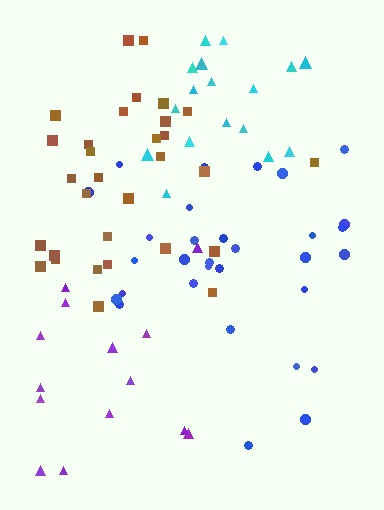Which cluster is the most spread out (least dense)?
Purple.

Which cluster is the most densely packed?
Cyan.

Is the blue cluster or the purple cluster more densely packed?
Blue.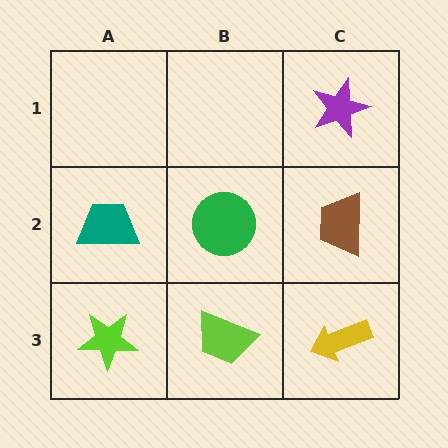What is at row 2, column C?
A brown trapezoid.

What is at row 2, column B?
A green circle.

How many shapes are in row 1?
1 shape.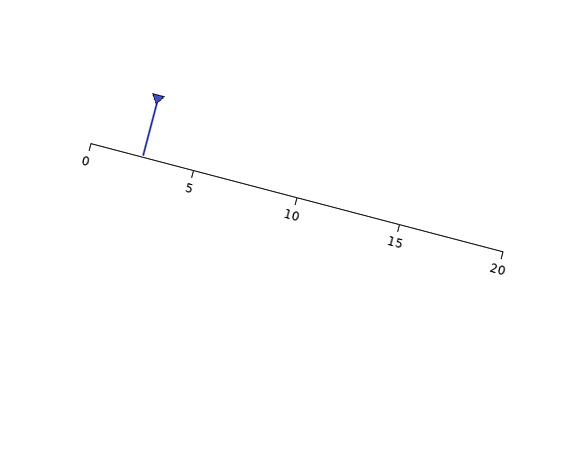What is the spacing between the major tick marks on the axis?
The major ticks are spaced 5 apart.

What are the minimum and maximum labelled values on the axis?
The axis runs from 0 to 20.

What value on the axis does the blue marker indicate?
The marker indicates approximately 2.5.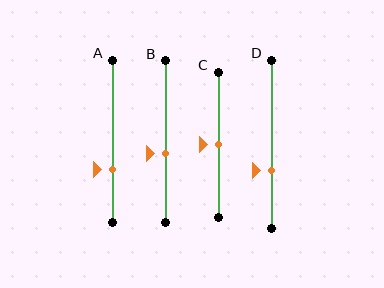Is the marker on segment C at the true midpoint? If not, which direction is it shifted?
Yes, the marker on segment C is at the true midpoint.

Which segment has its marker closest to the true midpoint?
Segment C has its marker closest to the true midpoint.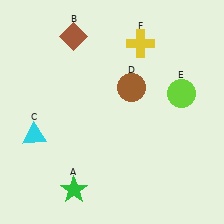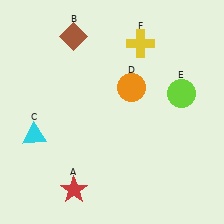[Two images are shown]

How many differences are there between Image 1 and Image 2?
There are 2 differences between the two images.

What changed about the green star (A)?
In Image 1, A is green. In Image 2, it changed to red.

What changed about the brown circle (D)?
In Image 1, D is brown. In Image 2, it changed to orange.